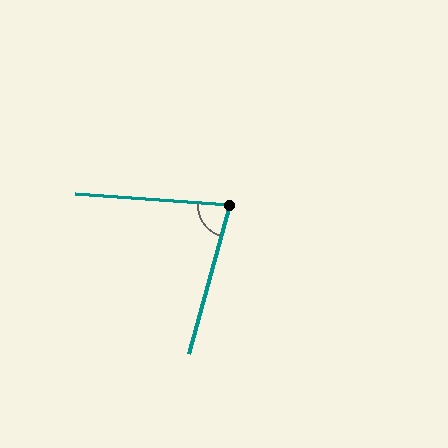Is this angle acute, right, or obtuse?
It is acute.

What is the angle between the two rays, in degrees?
Approximately 79 degrees.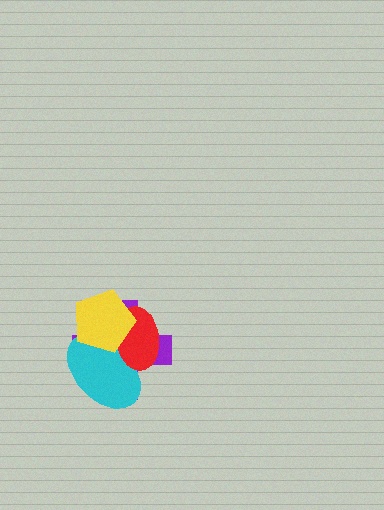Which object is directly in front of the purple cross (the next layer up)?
The cyan ellipse is directly in front of the purple cross.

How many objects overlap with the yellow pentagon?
3 objects overlap with the yellow pentagon.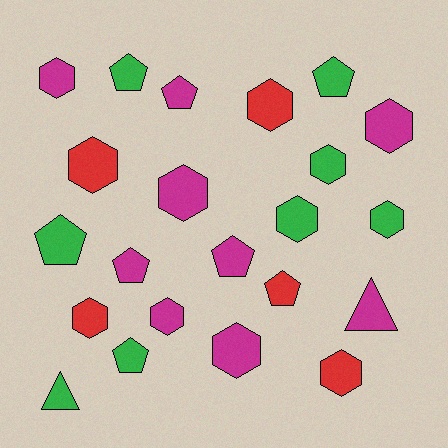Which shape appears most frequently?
Hexagon, with 12 objects.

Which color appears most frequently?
Magenta, with 9 objects.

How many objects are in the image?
There are 22 objects.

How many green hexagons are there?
There are 3 green hexagons.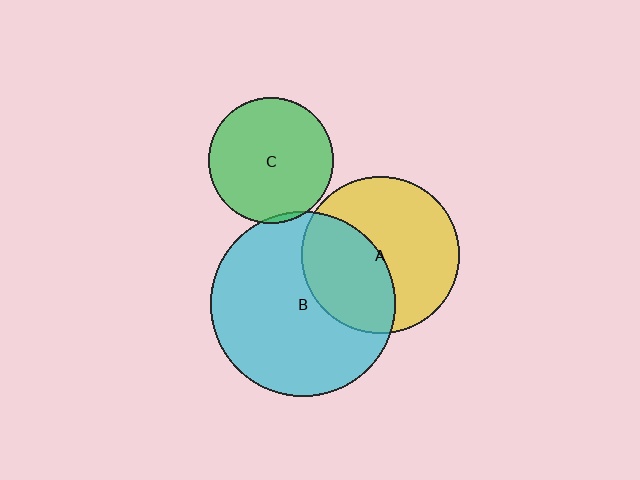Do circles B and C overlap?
Yes.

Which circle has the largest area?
Circle B (cyan).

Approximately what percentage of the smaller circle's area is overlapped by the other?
Approximately 5%.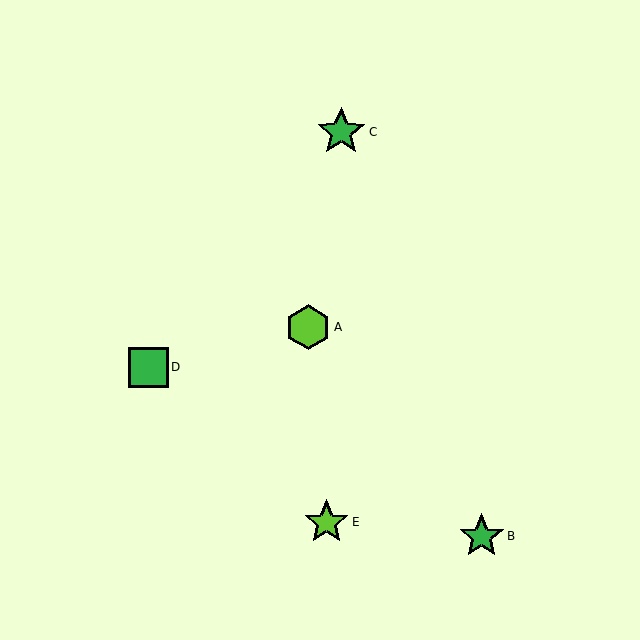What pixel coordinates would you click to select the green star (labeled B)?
Click at (482, 536) to select the green star B.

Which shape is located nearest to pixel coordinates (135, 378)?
The green square (labeled D) at (148, 367) is nearest to that location.